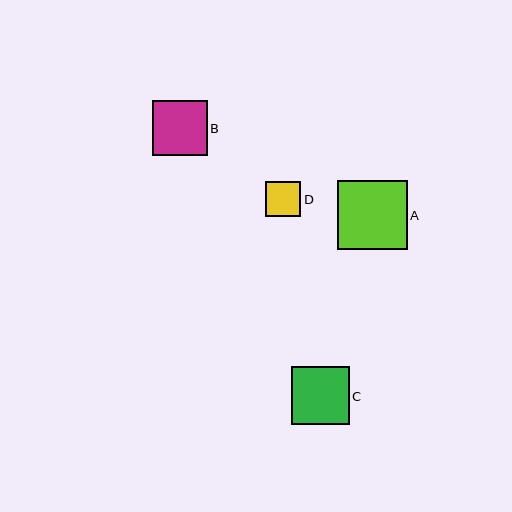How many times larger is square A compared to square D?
Square A is approximately 2.0 times the size of square D.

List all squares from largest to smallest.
From largest to smallest: A, C, B, D.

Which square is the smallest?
Square D is the smallest with a size of approximately 35 pixels.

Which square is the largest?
Square A is the largest with a size of approximately 69 pixels.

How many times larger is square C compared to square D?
Square C is approximately 1.6 times the size of square D.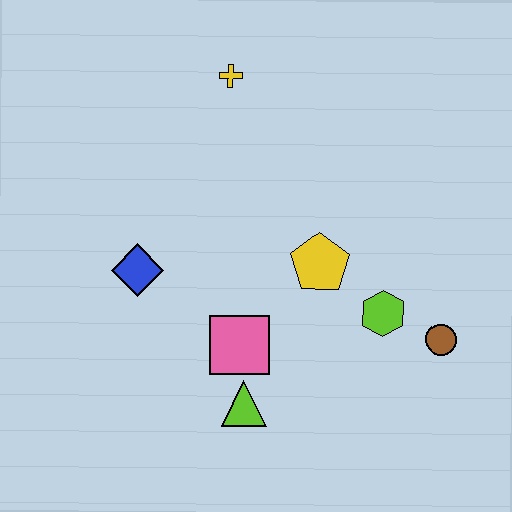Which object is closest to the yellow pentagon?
The lime hexagon is closest to the yellow pentagon.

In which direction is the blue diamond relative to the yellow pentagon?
The blue diamond is to the left of the yellow pentagon.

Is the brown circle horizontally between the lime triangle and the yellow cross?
No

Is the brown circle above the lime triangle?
Yes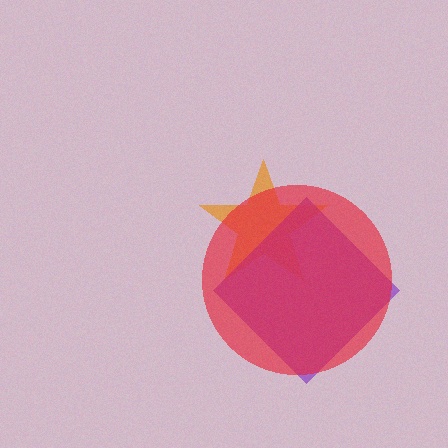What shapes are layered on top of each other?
The layered shapes are: an orange star, a purple diamond, a red circle.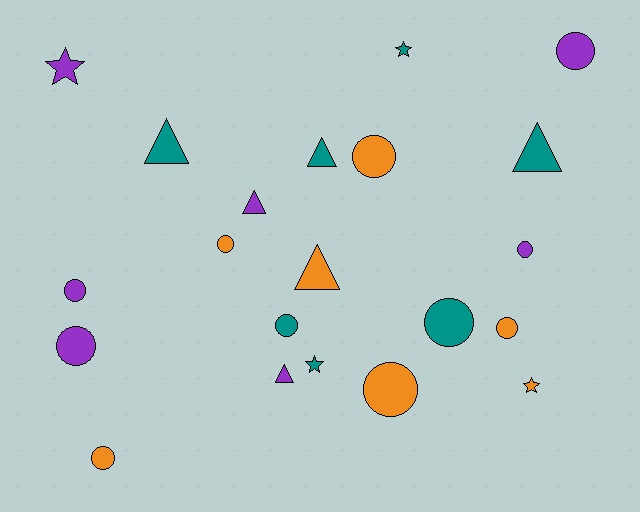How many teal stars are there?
There are 2 teal stars.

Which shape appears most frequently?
Circle, with 11 objects.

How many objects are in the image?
There are 21 objects.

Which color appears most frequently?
Teal, with 7 objects.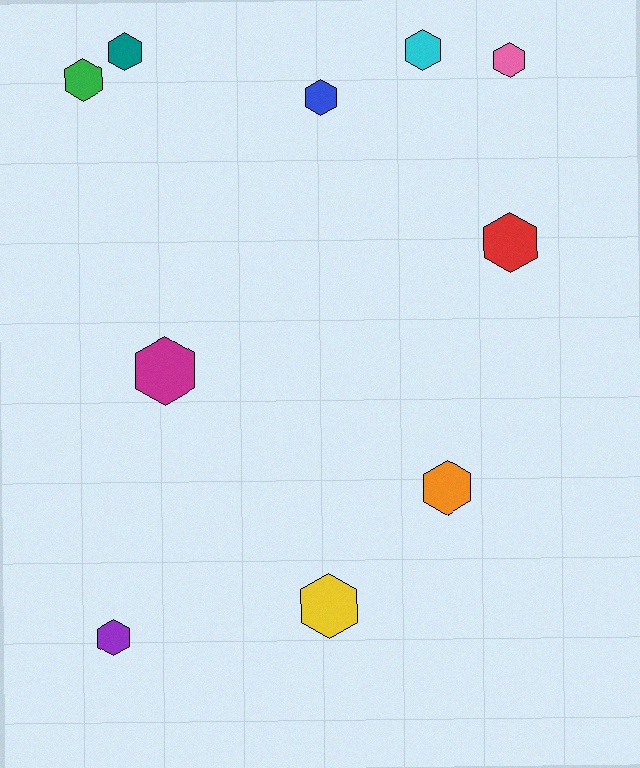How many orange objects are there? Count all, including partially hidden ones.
There is 1 orange object.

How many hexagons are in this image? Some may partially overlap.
There are 10 hexagons.